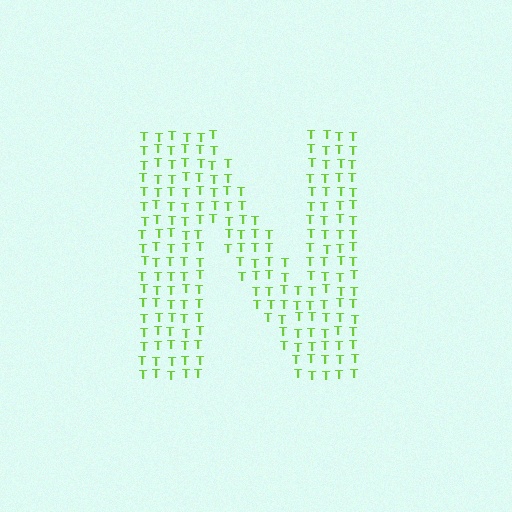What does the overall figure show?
The overall figure shows the letter N.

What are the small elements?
The small elements are letter T's.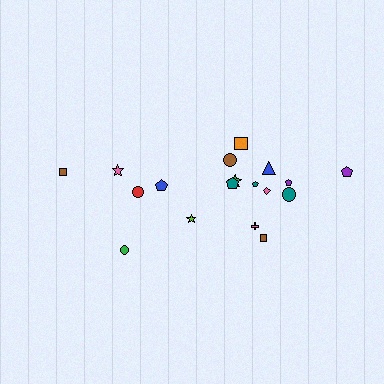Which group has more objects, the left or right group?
The right group.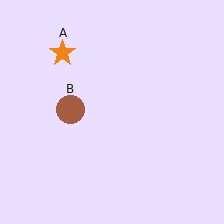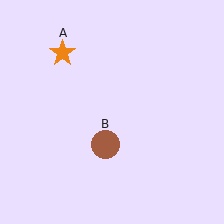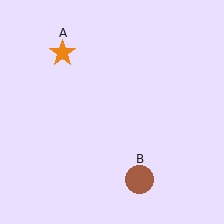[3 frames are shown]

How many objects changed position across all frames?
1 object changed position: brown circle (object B).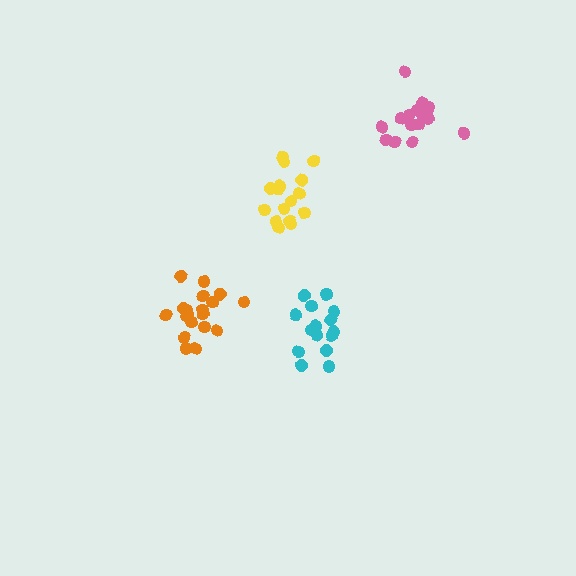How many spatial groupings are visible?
There are 4 spatial groupings.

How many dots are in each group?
Group 1: 16 dots, Group 2: 19 dots, Group 3: 16 dots, Group 4: 17 dots (68 total).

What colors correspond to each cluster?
The clusters are colored: cyan, orange, yellow, pink.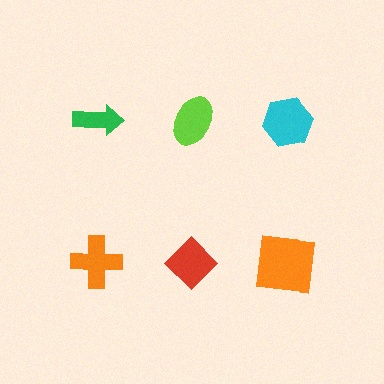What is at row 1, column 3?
A cyan hexagon.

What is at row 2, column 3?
An orange square.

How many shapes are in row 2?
3 shapes.